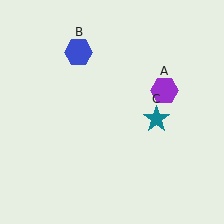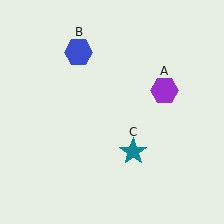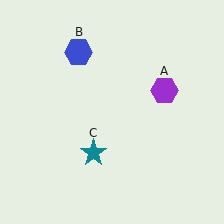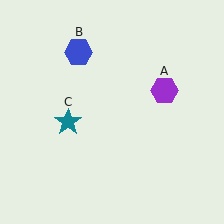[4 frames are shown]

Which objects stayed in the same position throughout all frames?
Purple hexagon (object A) and blue hexagon (object B) remained stationary.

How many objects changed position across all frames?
1 object changed position: teal star (object C).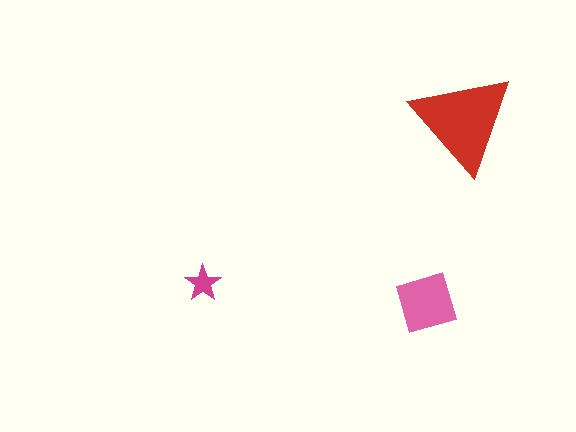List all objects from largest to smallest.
The red triangle, the pink square, the magenta star.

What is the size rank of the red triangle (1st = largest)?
1st.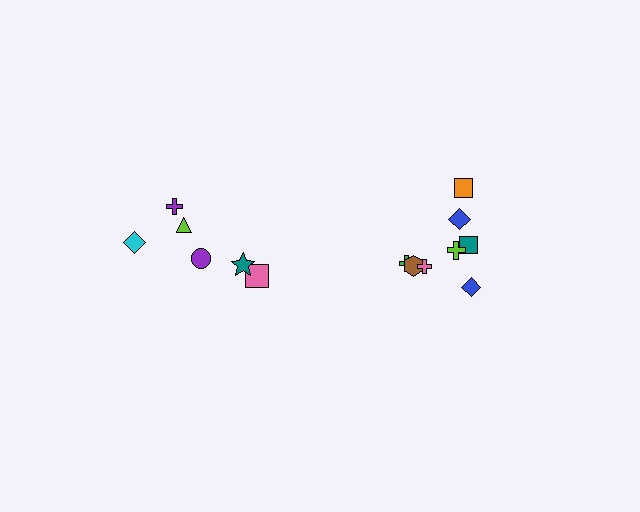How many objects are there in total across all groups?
There are 14 objects.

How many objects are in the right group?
There are 8 objects.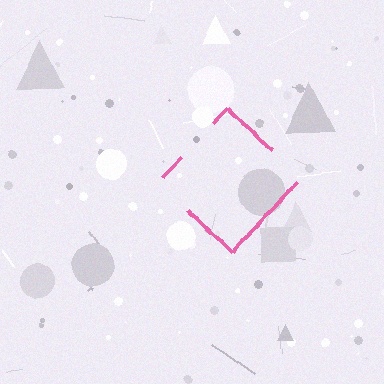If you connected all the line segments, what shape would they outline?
They would outline a diamond.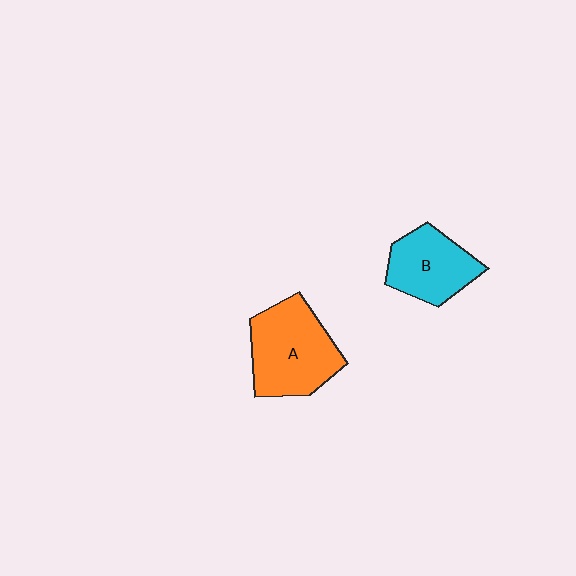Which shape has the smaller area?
Shape B (cyan).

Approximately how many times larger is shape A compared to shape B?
Approximately 1.4 times.